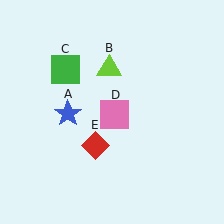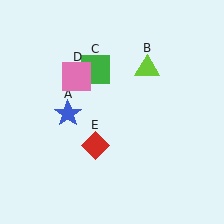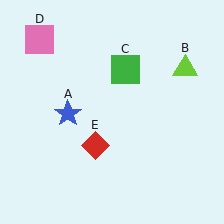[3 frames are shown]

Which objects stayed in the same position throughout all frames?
Blue star (object A) and red diamond (object E) remained stationary.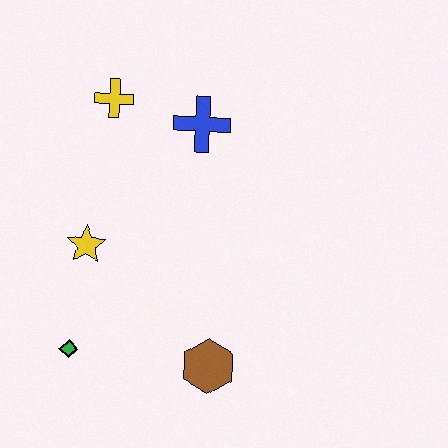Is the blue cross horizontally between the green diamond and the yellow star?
No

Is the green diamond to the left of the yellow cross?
Yes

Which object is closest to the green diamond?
The yellow star is closest to the green diamond.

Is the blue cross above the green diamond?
Yes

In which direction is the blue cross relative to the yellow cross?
The blue cross is to the right of the yellow cross.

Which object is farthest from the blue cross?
The green diamond is farthest from the blue cross.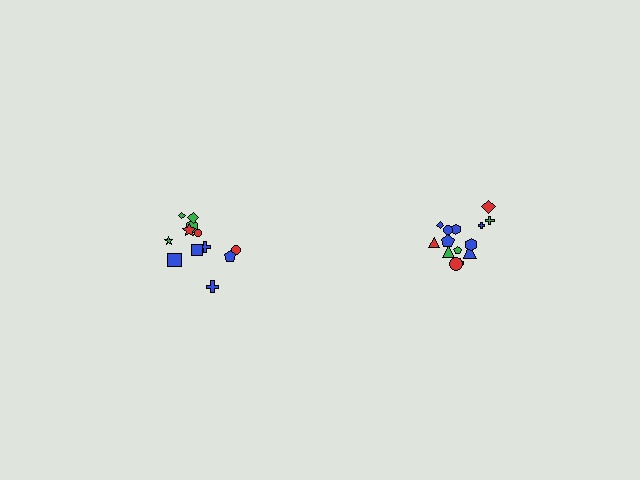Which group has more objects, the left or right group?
The right group.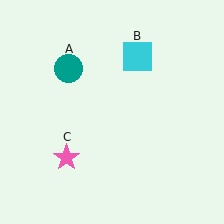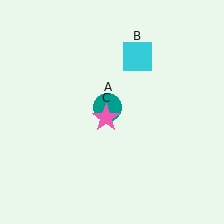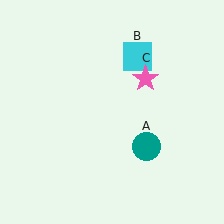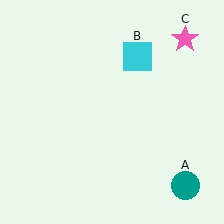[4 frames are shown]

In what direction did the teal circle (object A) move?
The teal circle (object A) moved down and to the right.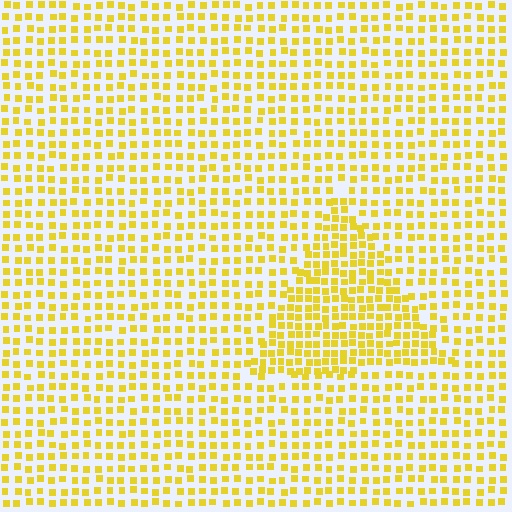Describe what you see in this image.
The image contains small yellow elements arranged at two different densities. A triangle-shaped region is visible where the elements are more densely packed than the surrounding area.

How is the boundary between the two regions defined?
The boundary is defined by a change in element density (approximately 1.7x ratio). All elements are the same color, size, and shape.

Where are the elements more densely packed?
The elements are more densely packed inside the triangle boundary.